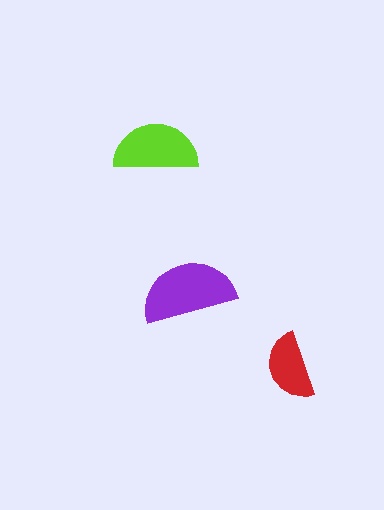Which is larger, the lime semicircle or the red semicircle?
The lime one.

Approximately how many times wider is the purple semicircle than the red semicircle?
About 1.5 times wider.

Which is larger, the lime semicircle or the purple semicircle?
The purple one.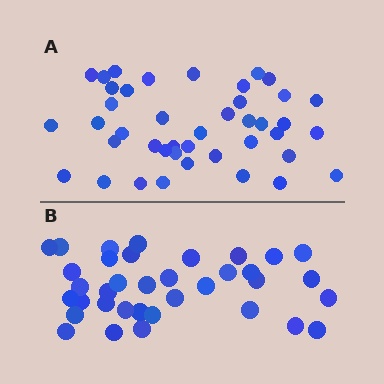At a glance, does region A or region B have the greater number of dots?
Region A (the top region) has more dots.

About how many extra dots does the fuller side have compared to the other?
Region A has about 6 more dots than region B.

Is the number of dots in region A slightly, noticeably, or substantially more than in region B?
Region A has only slightly more — the two regions are fairly close. The ratio is roughly 1.2 to 1.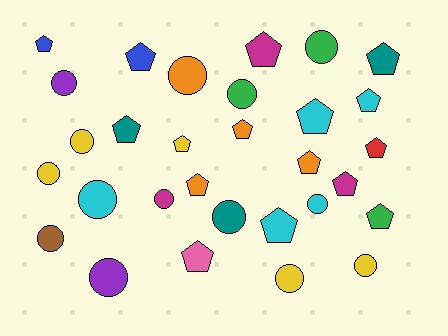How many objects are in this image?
There are 30 objects.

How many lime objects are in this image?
There are no lime objects.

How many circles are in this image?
There are 14 circles.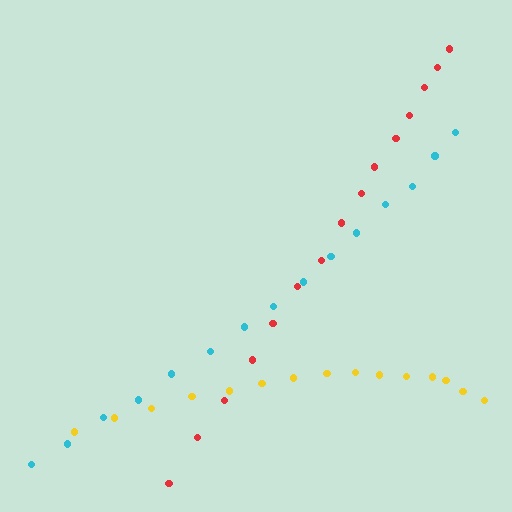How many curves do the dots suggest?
There are 3 distinct paths.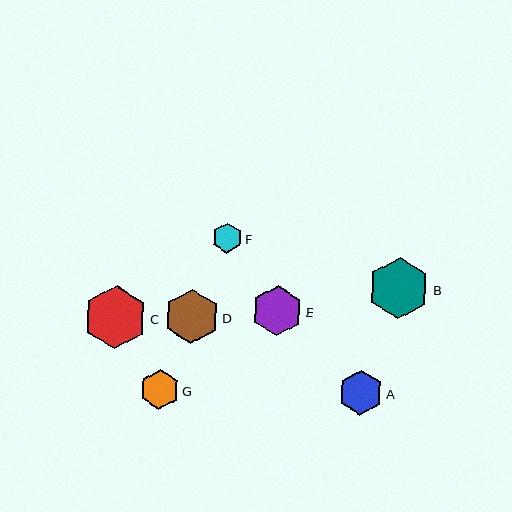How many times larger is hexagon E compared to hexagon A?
Hexagon E is approximately 1.1 times the size of hexagon A.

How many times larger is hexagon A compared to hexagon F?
Hexagon A is approximately 1.5 times the size of hexagon F.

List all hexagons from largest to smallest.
From largest to smallest: C, B, D, E, A, G, F.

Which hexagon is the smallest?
Hexagon F is the smallest with a size of approximately 30 pixels.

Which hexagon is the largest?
Hexagon C is the largest with a size of approximately 64 pixels.